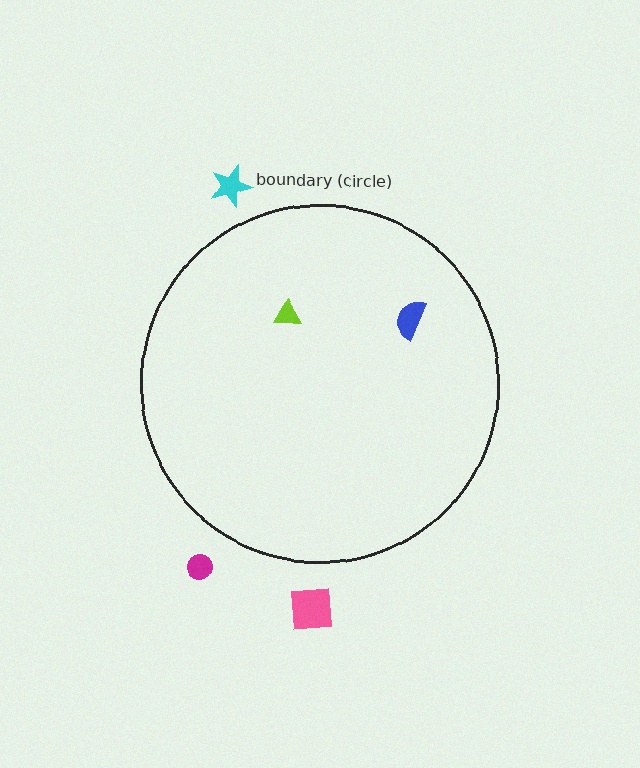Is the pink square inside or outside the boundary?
Outside.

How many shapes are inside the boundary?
2 inside, 3 outside.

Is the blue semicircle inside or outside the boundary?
Inside.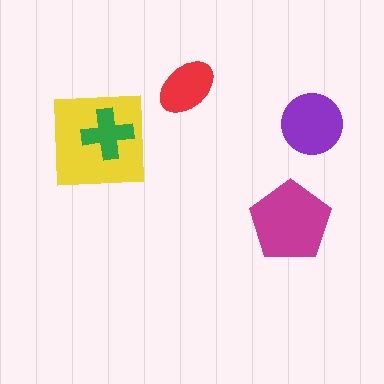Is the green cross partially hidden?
No, no other shape covers it.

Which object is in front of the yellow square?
The green cross is in front of the yellow square.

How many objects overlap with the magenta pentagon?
0 objects overlap with the magenta pentagon.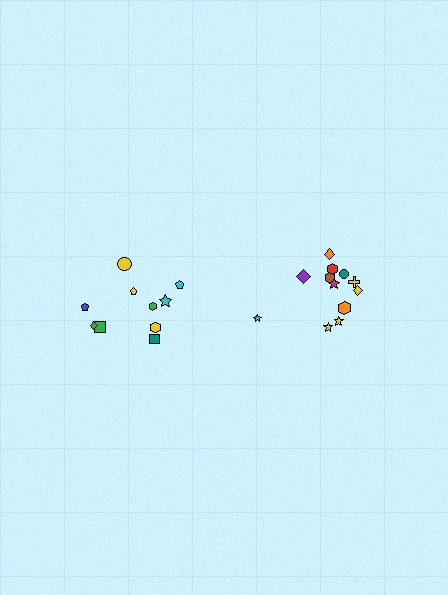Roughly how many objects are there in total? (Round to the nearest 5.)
Roughly 20 objects in total.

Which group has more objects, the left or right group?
The right group.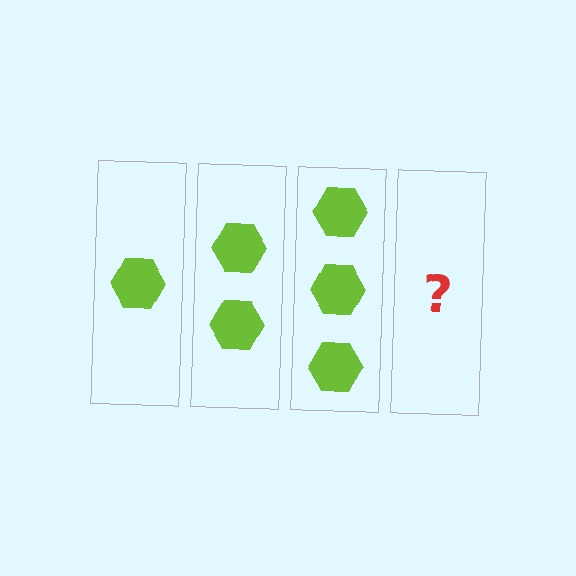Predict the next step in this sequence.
The next step is 4 hexagons.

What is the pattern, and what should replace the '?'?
The pattern is that each step adds one more hexagon. The '?' should be 4 hexagons.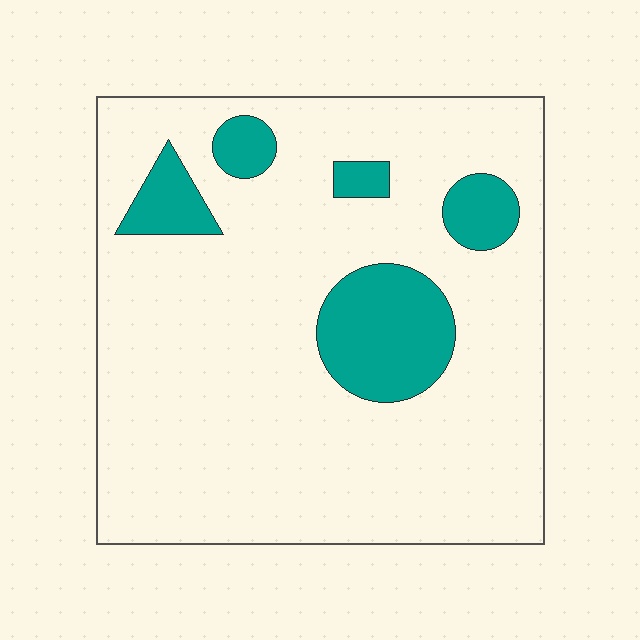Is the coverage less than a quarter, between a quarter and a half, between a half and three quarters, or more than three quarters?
Less than a quarter.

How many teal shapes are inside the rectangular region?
5.